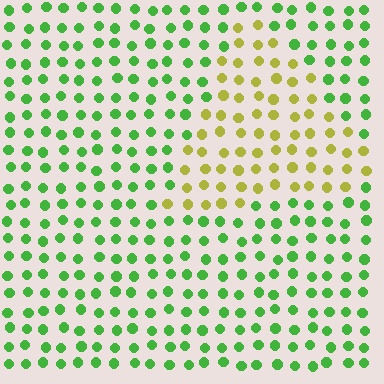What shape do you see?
I see a triangle.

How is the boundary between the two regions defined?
The boundary is defined purely by a slight shift in hue (about 54 degrees). Spacing, size, and orientation are identical on both sides.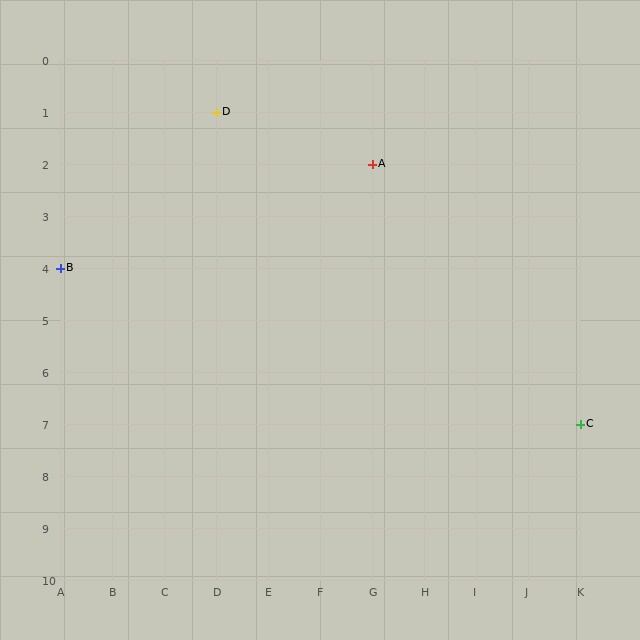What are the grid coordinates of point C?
Point C is at grid coordinates (K, 7).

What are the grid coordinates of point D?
Point D is at grid coordinates (D, 1).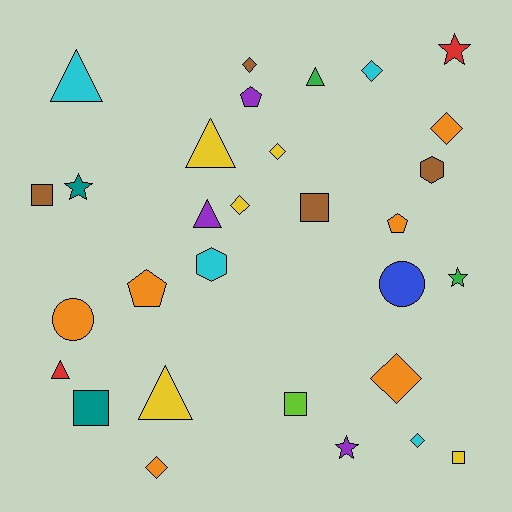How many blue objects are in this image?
There is 1 blue object.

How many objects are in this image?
There are 30 objects.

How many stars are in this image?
There are 4 stars.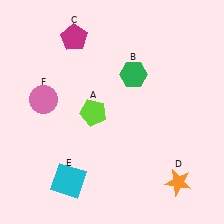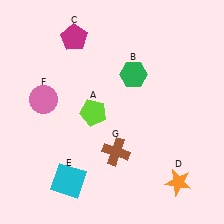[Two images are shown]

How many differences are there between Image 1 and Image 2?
There is 1 difference between the two images.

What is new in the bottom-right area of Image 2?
A brown cross (G) was added in the bottom-right area of Image 2.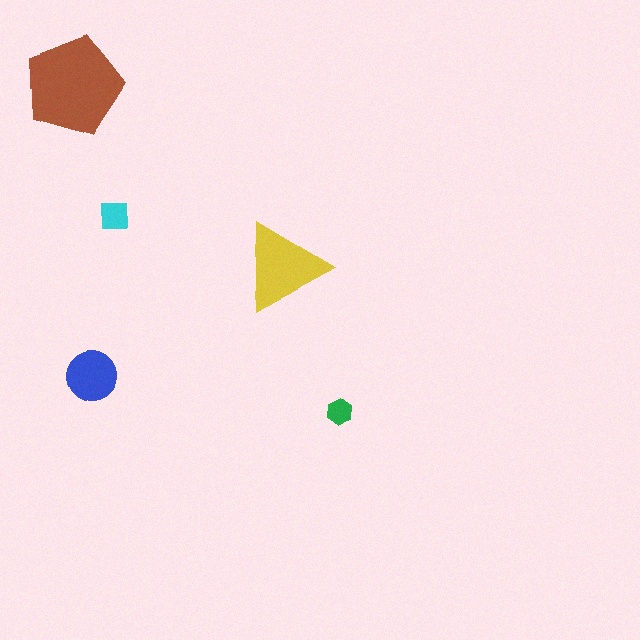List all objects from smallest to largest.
The green hexagon, the cyan square, the blue circle, the yellow triangle, the brown pentagon.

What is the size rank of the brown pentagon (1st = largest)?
1st.